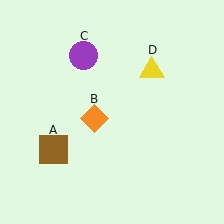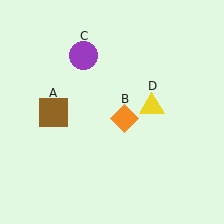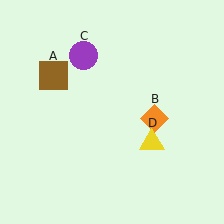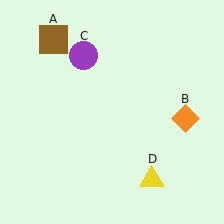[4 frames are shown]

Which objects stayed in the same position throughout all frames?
Purple circle (object C) remained stationary.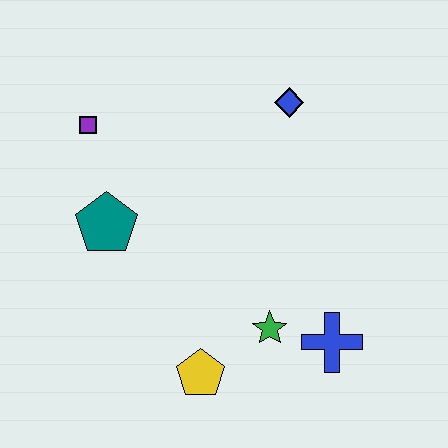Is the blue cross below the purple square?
Yes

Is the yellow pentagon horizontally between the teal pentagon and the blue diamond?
Yes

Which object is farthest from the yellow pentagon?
The blue diamond is farthest from the yellow pentagon.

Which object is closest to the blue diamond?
The purple square is closest to the blue diamond.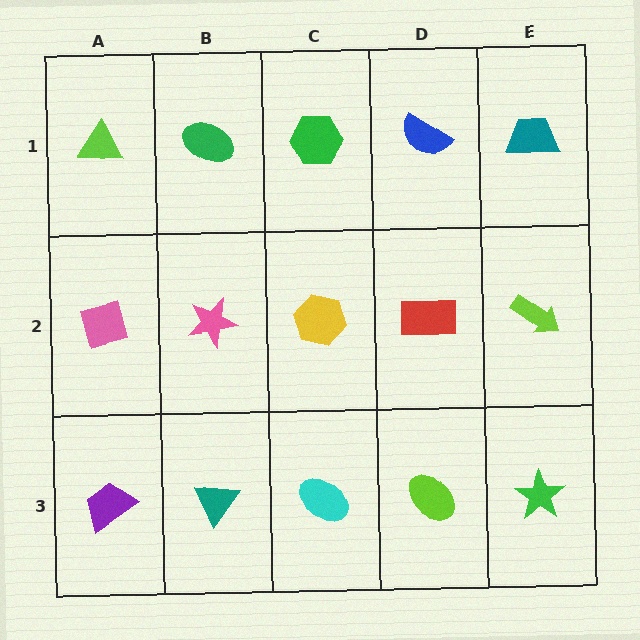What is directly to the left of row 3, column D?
A cyan ellipse.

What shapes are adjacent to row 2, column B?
A green ellipse (row 1, column B), a teal triangle (row 3, column B), a pink diamond (row 2, column A), a yellow hexagon (row 2, column C).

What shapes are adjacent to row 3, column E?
A lime arrow (row 2, column E), a lime ellipse (row 3, column D).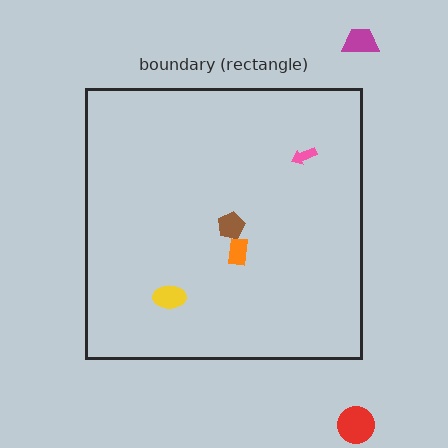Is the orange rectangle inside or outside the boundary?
Inside.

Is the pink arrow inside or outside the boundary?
Inside.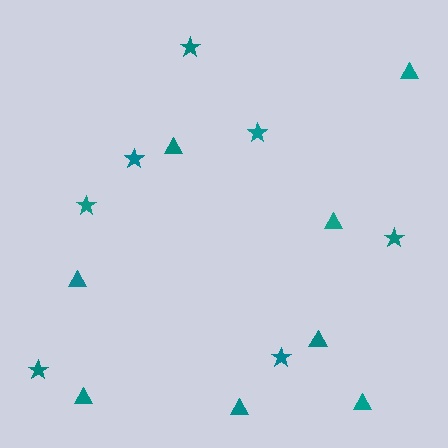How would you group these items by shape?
There are 2 groups: one group of triangles (8) and one group of stars (7).